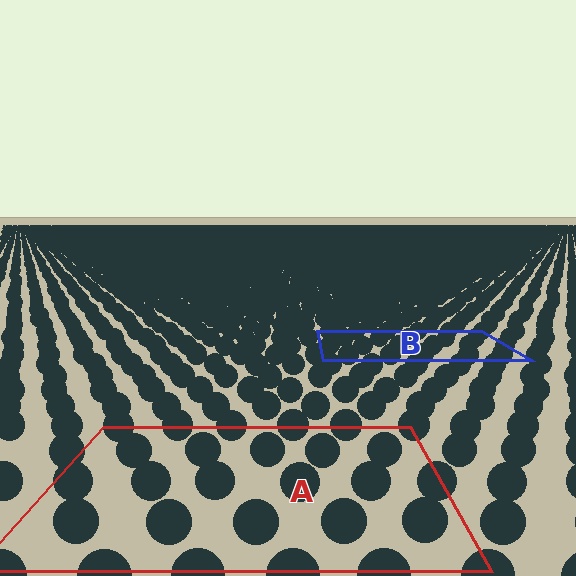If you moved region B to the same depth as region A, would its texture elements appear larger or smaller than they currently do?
They would appear larger. At a closer depth, the same texture elements are projected at a bigger on-screen size.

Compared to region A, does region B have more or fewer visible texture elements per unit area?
Region B has more texture elements per unit area — they are packed more densely because it is farther away.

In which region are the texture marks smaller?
The texture marks are smaller in region B, because it is farther away.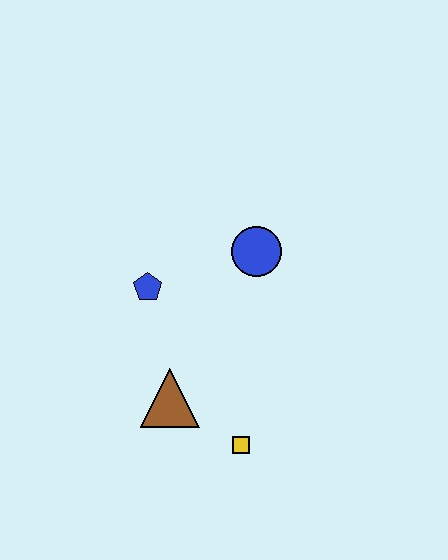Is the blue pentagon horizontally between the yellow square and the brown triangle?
No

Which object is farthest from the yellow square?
The blue circle is farthest from the yellow square.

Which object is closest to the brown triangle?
The yellow square is closest to the brown triangle.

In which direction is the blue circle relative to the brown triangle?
The blue circle is above the brown triangle.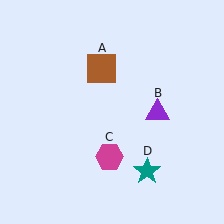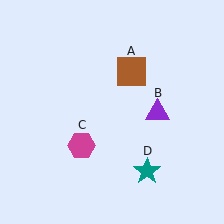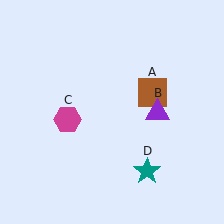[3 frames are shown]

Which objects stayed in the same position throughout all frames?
Purple triangle (object B) and teal star (object D) remained stationary.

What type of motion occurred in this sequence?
The brown square (object A), magenta hexagon (object C) rotated clockwise around the center of the scene.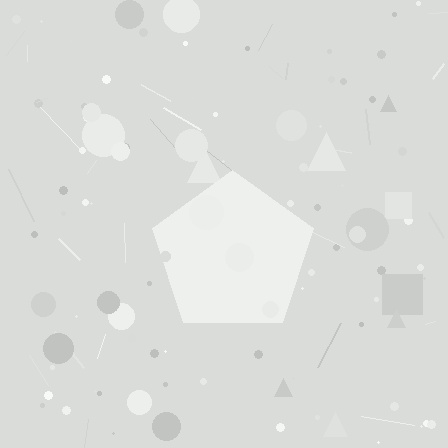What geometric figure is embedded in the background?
A pentagon is embedded in the background.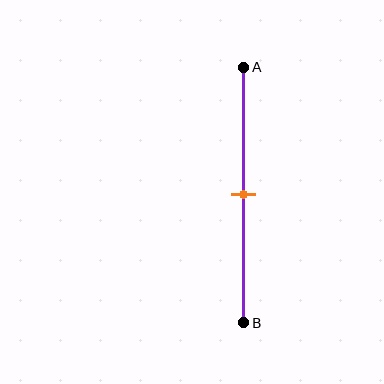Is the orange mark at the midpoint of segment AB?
Yes, the mark is approximately at the midpoint.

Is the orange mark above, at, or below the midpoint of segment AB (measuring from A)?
The orange mark is approximately at the midpoint of segment AB.